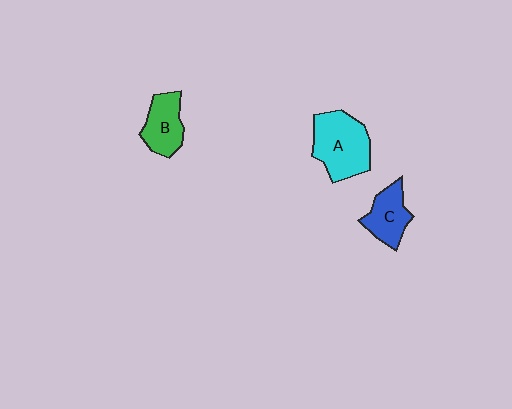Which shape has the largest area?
Shape A (cyan).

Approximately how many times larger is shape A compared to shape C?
Approximately 1.6 times.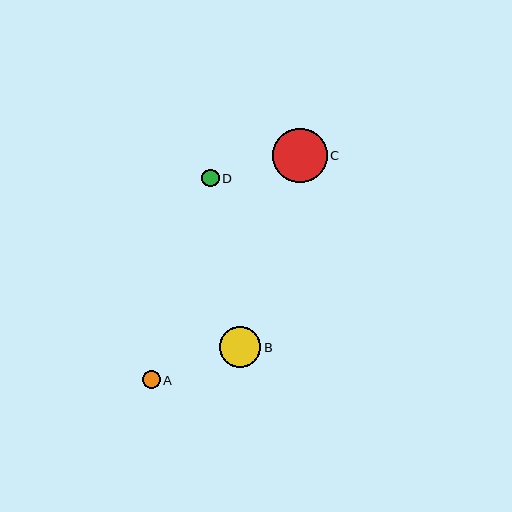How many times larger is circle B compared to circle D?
Circle B is approximately 2.4 times the size of circle D.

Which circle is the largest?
Circle C is the largest with a size of approximately 55 pixels.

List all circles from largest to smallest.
From largest to smallest: C, B, A, D.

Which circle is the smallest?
Circle D is the smallest with a size of approximately 17 pixels.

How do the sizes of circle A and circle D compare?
Circle A and circle D are approximately the same size.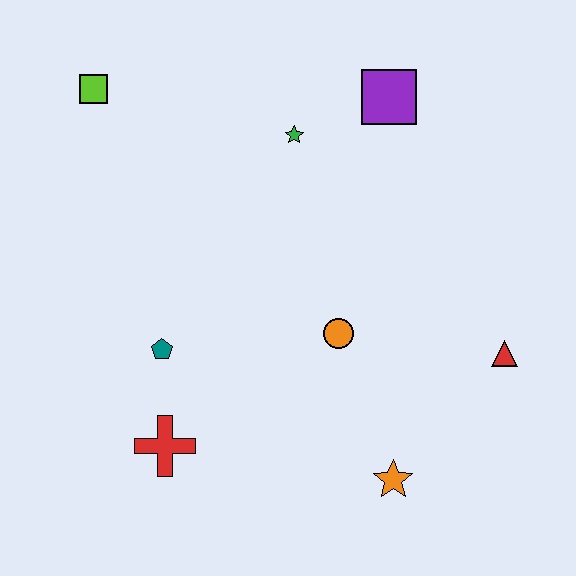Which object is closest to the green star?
The purple square is closest to the green star.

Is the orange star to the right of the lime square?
Yes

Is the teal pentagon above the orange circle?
No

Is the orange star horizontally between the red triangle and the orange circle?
Yes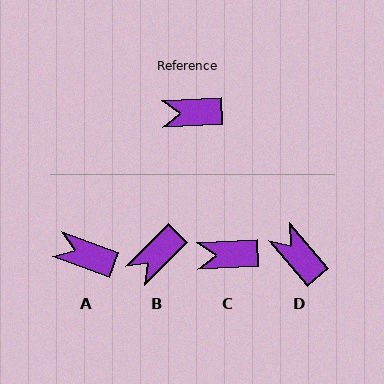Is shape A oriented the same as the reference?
No, it is off by about 23 degrees.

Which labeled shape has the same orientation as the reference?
C.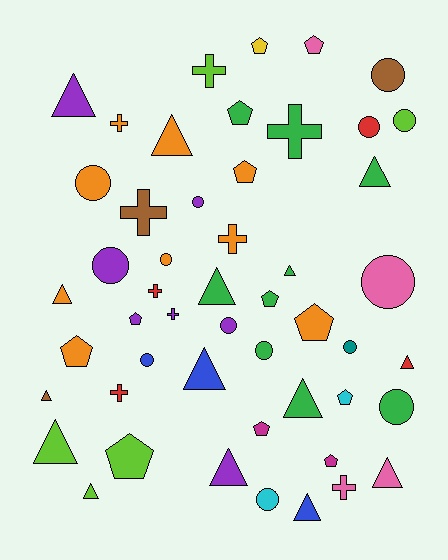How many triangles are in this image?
There are 15 triangles.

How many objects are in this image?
There are 50 objects.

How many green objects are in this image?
There are 9 green objects.